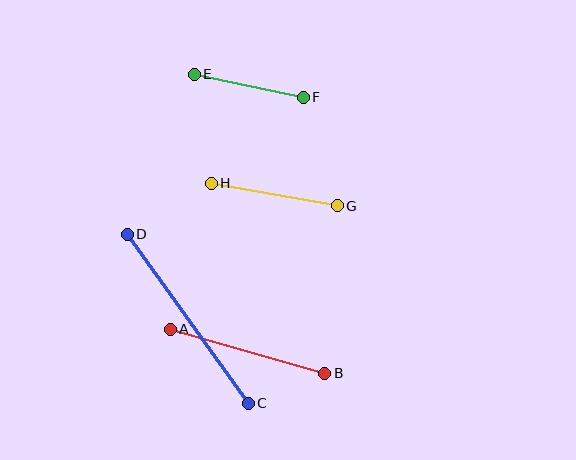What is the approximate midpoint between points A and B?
The midpoint is at approximately (248, 351) pixels.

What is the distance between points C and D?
The distance is approximately 208 pixels.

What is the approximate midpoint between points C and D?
The midpoint is at approximately (188, 319) pixels.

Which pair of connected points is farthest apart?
Points C and D are farthest apart.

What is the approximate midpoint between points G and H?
The midpoint is at approximately (274, 195) pixels.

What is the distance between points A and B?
The distance is approximately 161 pixels.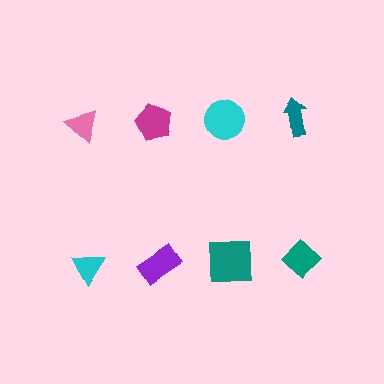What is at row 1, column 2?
A magenta pentagon.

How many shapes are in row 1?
4 shapes.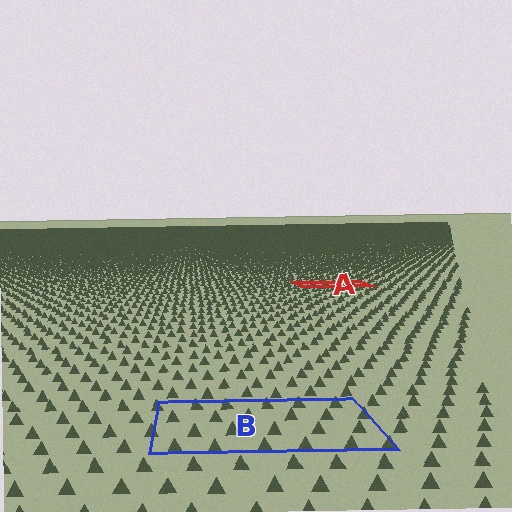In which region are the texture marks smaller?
The texture marks are smaller in region A, because it is farther away.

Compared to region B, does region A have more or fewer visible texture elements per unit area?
Region A has more texture elements per unit area — they are packed more densely because it is farther away.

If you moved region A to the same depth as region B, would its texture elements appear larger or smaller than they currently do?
They would appear larger. At a closer depth, the same texture elements are projected at a bigger on-screen size.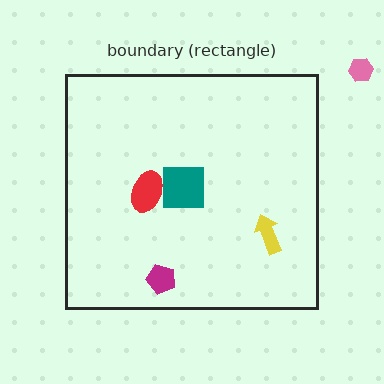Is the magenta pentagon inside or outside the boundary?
Inside.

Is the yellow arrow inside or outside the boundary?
Inside.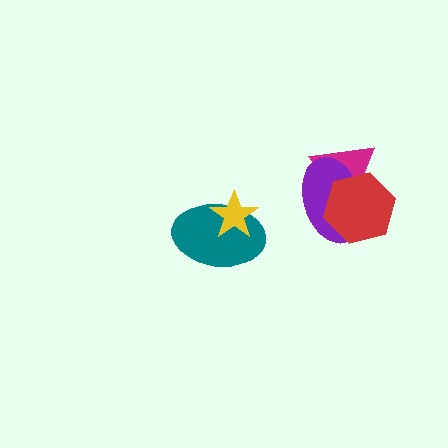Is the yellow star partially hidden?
No, no other shape covers it.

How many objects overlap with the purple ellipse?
2 objects overlap with the purple ellipse.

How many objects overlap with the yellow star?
1 object overlaps with the yellow star.